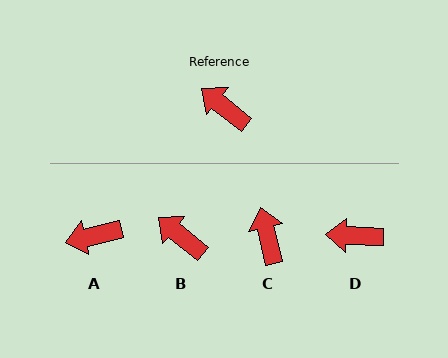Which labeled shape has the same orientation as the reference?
B.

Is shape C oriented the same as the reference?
No, it is off by about 38 degrees.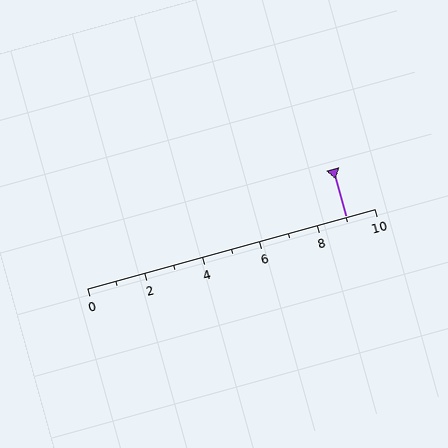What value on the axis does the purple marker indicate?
The marker indicates approximately 9.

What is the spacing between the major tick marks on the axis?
The major ticks are spaced 2 apart.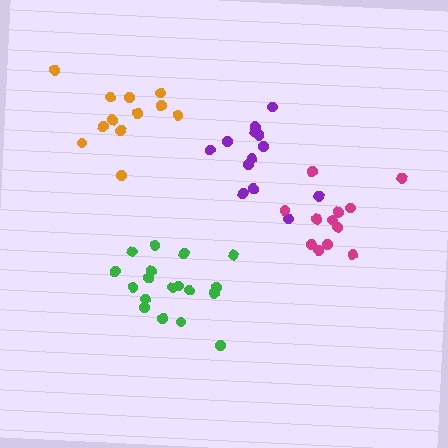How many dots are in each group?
Group 1: 13 dots, Group 2: 12 dots, Group 3: 18 dots, Group 4: 12 dots (55 total).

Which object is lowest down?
The green cluster is bottommost.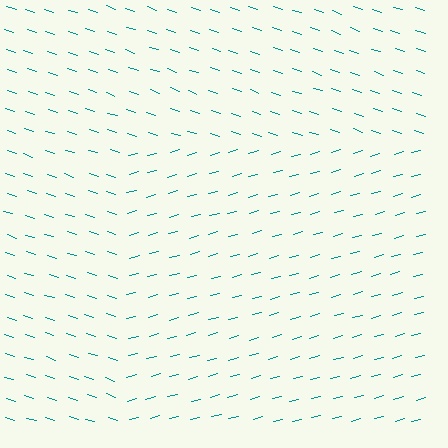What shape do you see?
I see a rectangle.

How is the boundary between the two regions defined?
The boundary is defined purely by a change in line orientation (approximately 34 degrees difference). All lines are the same color and thickness.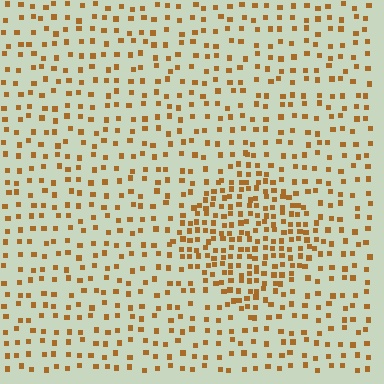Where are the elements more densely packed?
The elements are more densely packed inside the diamond boundary.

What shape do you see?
I see a diamond.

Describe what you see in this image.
The image contains small brown elements arranged at two different densities. A diamond-shaped region is visible where the elements are more densely packed than the surrounding area.